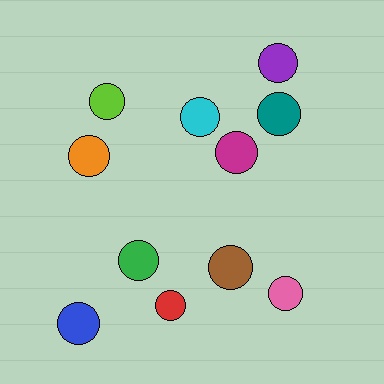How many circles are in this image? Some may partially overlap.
There are 11 circles.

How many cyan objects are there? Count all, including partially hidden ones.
There is 1 cyan object.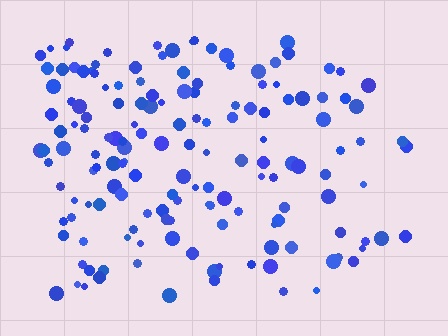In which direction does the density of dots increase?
From right to left, with the left side densest.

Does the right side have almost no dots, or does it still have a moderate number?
Still a moderate number, just noticeably fewer than the left.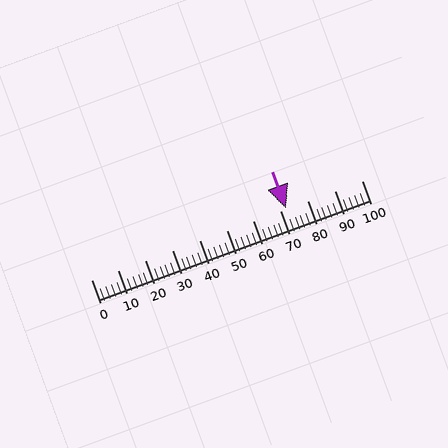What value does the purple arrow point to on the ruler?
The purple arrow points to approximately 72.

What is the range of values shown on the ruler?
The ruler shows values from 0 to 100.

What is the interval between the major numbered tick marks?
The major tick marks are spaced 10 units apart.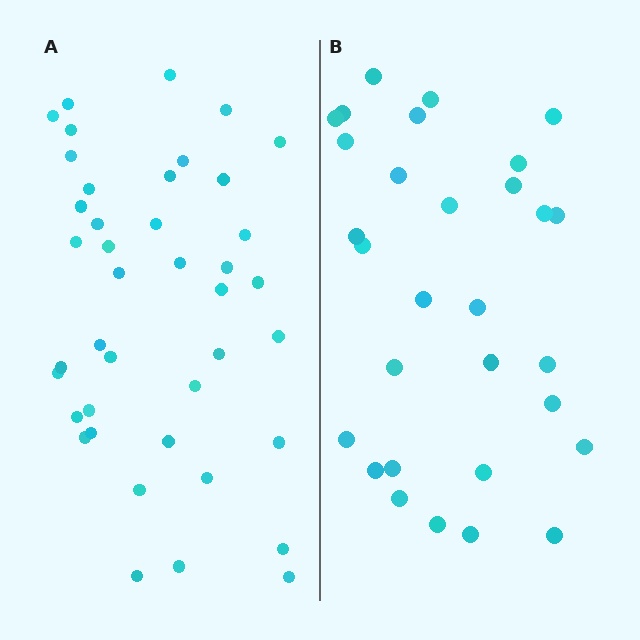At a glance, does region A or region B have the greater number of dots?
Region A (the left region) has more dots.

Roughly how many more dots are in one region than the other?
Region A has roughly 12 or so more dots than region B.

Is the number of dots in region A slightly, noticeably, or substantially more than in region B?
Region A has noticeably more, but not dramatically so. The ratio is roughly 1.4 to 1.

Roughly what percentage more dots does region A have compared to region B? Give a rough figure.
About 35% more.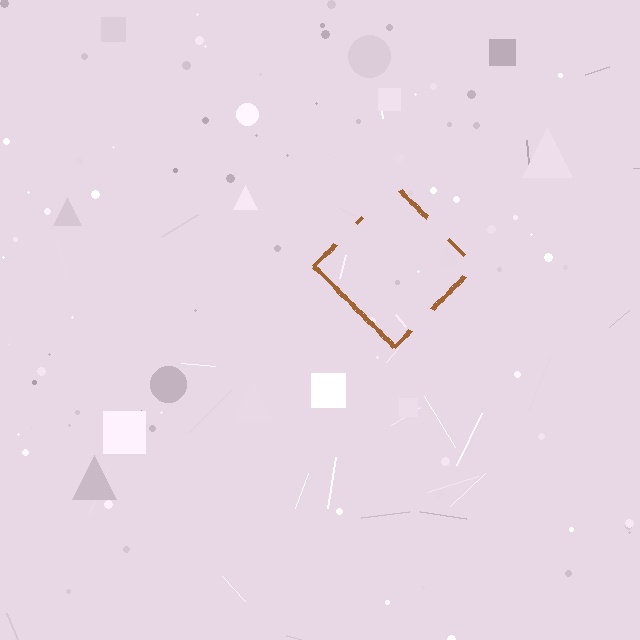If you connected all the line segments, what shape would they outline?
They would outline a diamond.